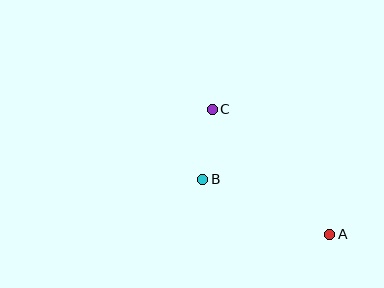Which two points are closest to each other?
Points B and C are closest to each other.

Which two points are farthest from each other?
Points A and C are farthest from each other.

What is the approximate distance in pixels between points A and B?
The distance between A and B is approximately 139 pixels.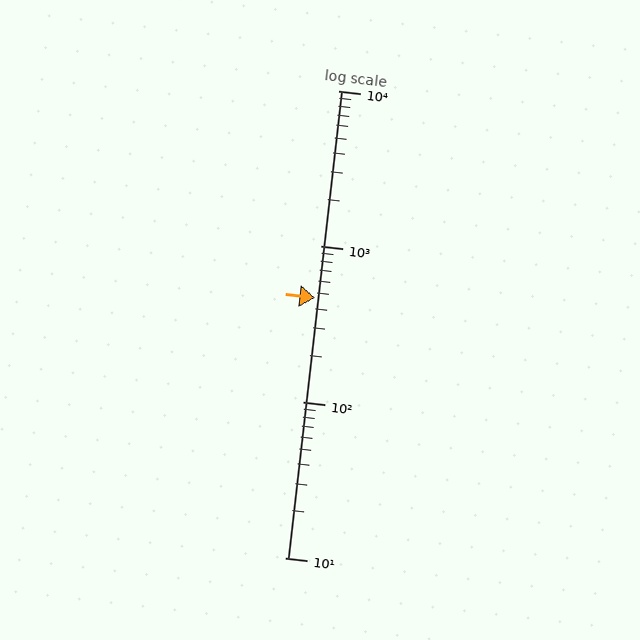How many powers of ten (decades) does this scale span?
The scale spans 3 decades, from 10 to 10000.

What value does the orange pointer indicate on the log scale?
The pointer indicates approximately 470.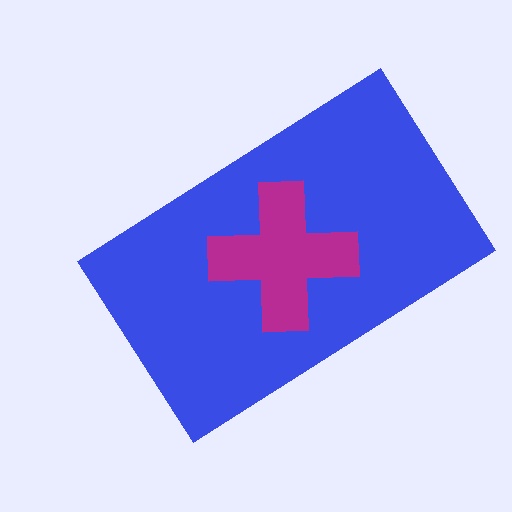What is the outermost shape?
The blue rectangle.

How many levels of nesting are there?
2.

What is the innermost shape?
The magenta cross.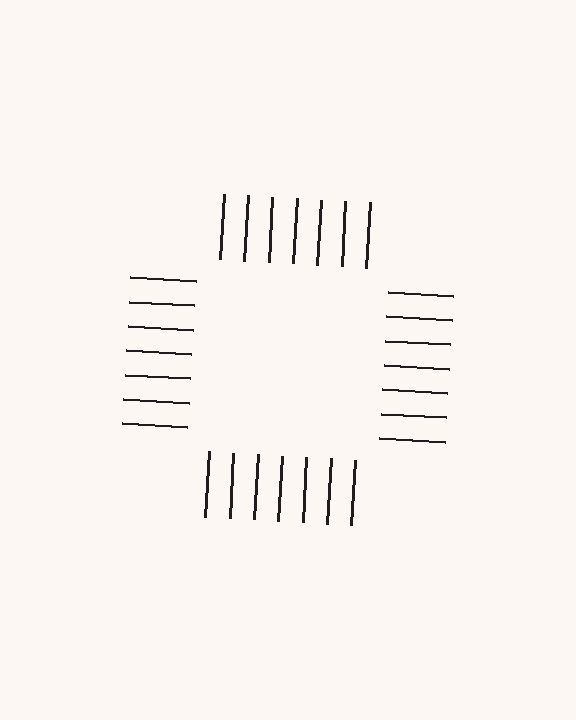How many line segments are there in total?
28 — 7 along each of the 4 edges.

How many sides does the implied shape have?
4 sides — the line-ends trace a square.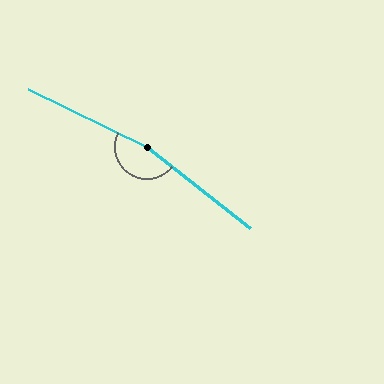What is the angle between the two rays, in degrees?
Approximately 168 degrees.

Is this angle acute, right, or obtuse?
It is obtuse.